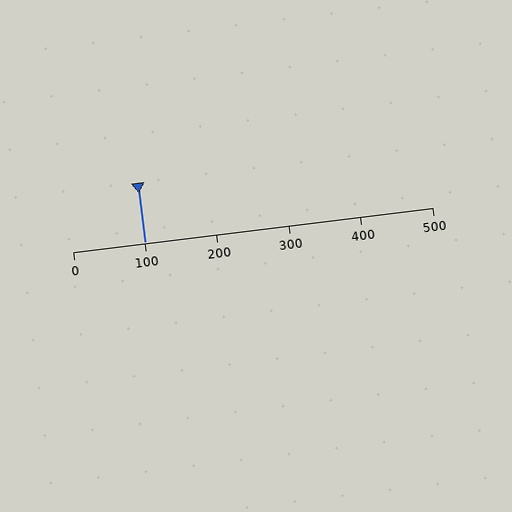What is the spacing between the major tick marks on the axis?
The major ticks are spaced 100 apart.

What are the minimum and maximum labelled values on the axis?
The axis runs from 0 to 500.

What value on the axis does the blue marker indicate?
The marker indicates approximately 100.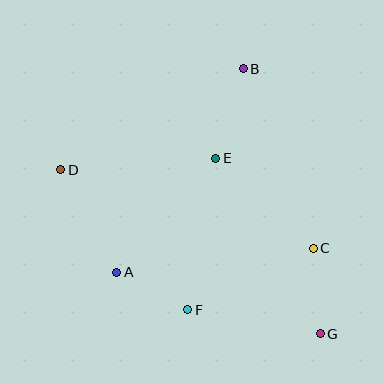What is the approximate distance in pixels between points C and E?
The distance between C and E is approximately 133 pixels.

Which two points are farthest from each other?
Points D and G are farthest from each other.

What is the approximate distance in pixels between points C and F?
The distance between C and F is approximately 140 pixels.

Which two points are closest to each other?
Points A and F are closest to each other.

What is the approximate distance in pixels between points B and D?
The distance between B and D is approximately 208 pixels.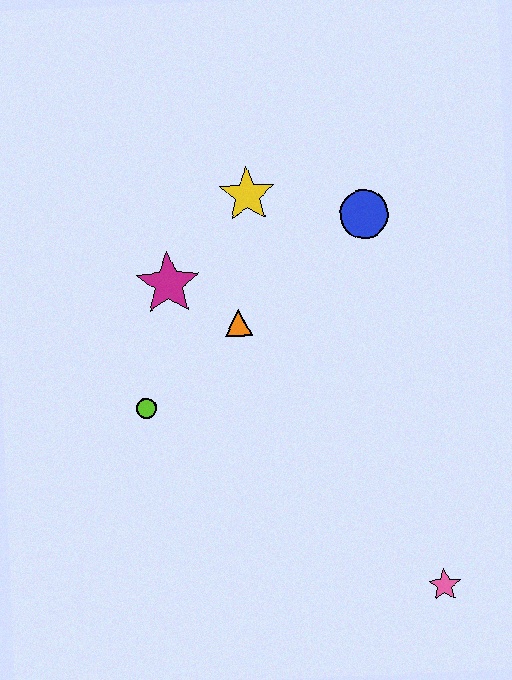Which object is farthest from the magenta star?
The pink star is farthest from the magenta star.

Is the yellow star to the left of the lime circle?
No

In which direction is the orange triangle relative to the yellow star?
The orange triangle is below the yellow star.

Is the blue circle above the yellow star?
No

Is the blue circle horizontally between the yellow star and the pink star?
Yes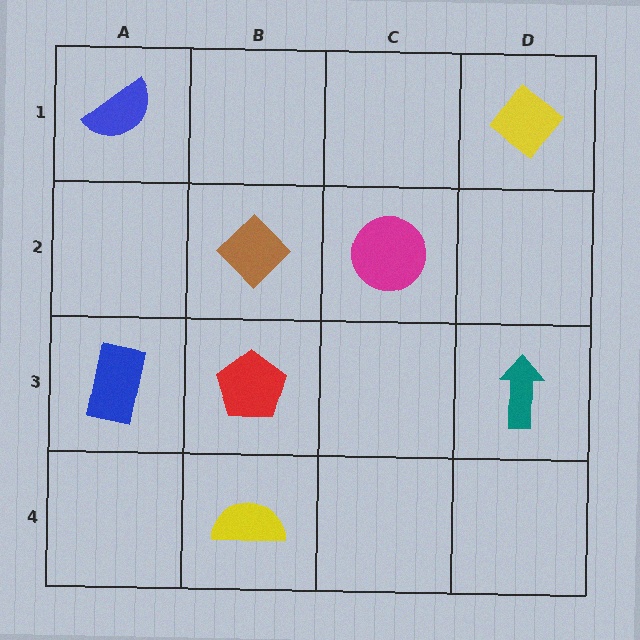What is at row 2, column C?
A magenta circle.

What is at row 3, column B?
A red pentagon.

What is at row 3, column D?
A teal arrow.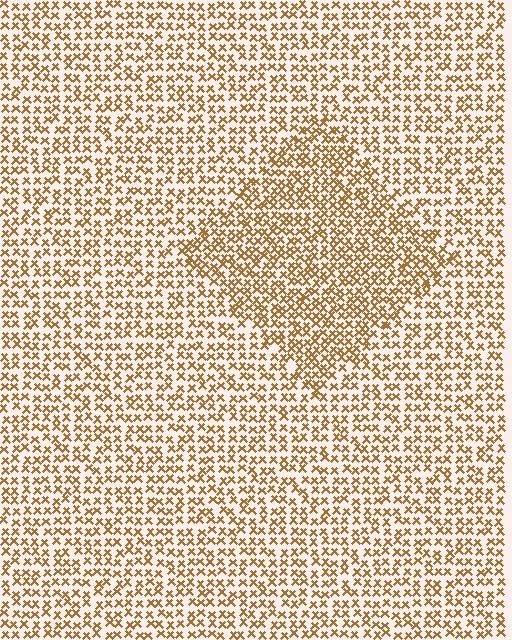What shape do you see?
I see a diamond.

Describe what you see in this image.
The image contains small brown elements arranged at two different densities. A diamond-shaped region is visible where the elements are more densely packed than the surrounding area.